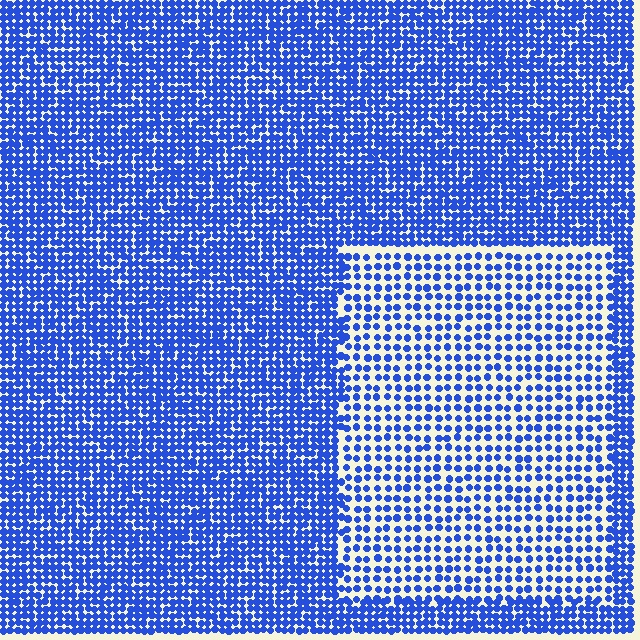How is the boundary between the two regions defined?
The boundary is defined by a change in element density (approximately 2.0x ratio). All elements are the same color, size, and shape.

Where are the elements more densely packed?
The elements are more densely packed outside the rectangle boundary.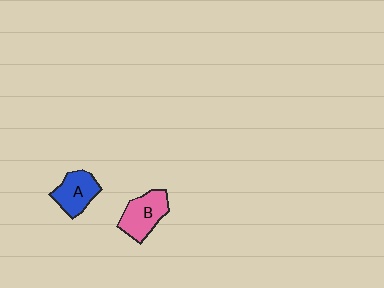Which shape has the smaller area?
Shape A (blue).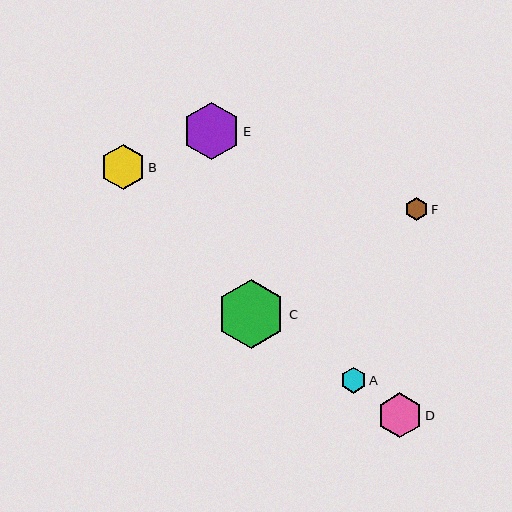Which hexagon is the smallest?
Hexagon F is the smallest with a size of approximately 24 pixels.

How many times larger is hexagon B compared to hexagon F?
Hexagon B is approximately 1.9 times the size of hexagon F.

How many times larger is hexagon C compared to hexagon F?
Hexagon C is approximately 2.9 times the size of hexagon F.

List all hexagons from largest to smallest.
From largest to smallest: C, E, D, B, A, F.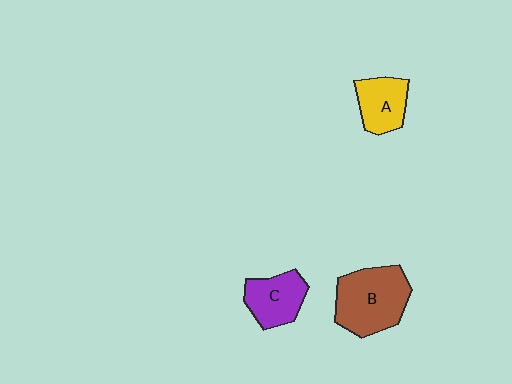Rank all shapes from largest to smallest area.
From largest to smallest: B (brown), C (purple), A (yellow).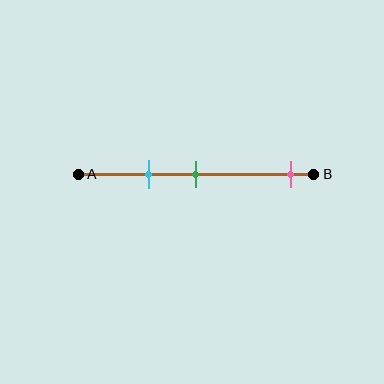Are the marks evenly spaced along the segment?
No, the marks are not evenly spaced.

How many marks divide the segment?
There are 3 marks dividing the segment.